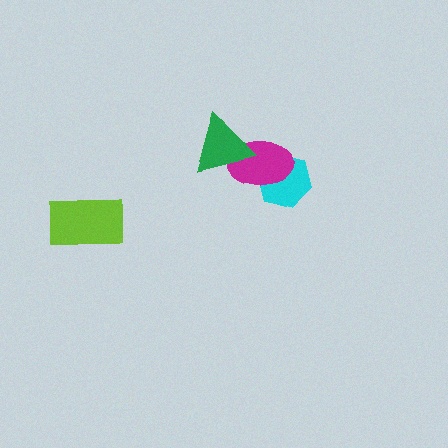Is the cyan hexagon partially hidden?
Yes, it is partially covered by another shape.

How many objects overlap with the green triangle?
1 object overlaps with the green triangle.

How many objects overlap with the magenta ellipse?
2 objects overlap with the magenta ellipse.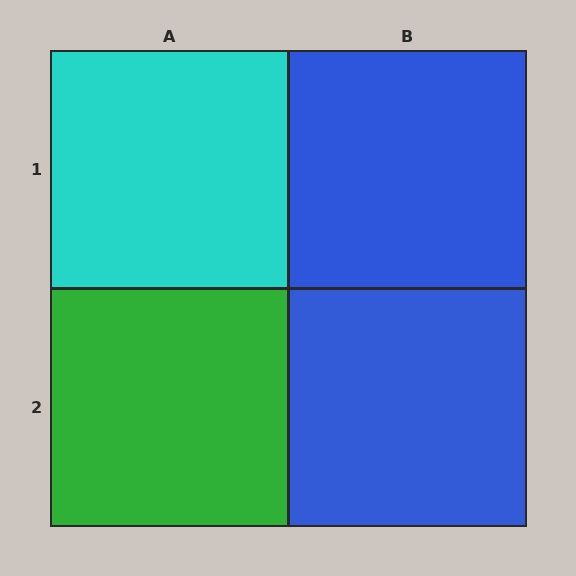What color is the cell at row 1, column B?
Blue.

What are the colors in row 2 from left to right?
Green, blue.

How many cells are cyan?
1 cell is cyan.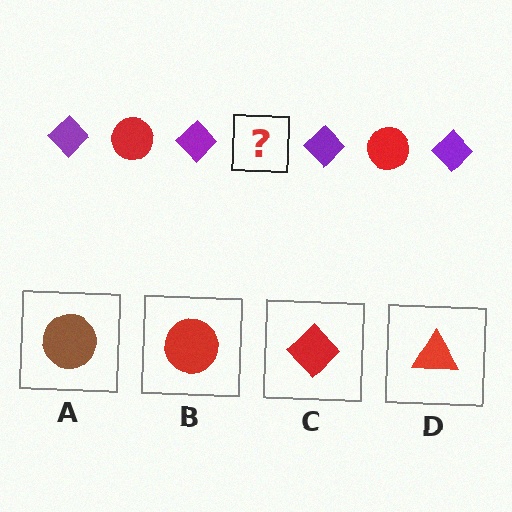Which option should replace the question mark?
Option B.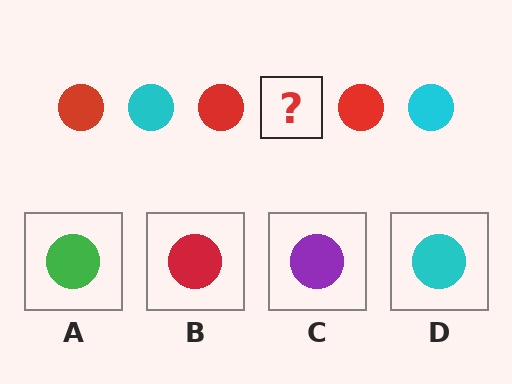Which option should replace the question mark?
Option D.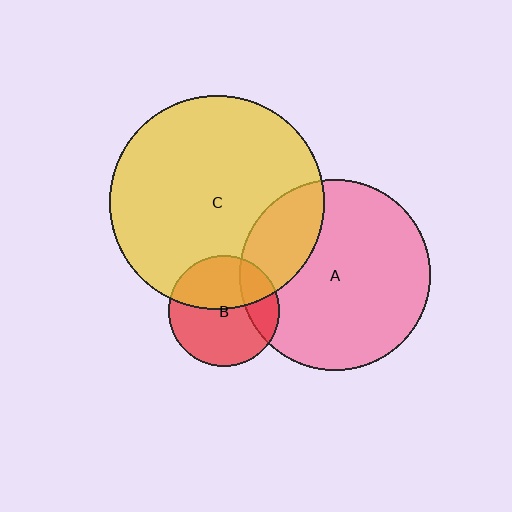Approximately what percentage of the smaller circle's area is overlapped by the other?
Approximately 25%.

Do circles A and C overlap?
Yes.